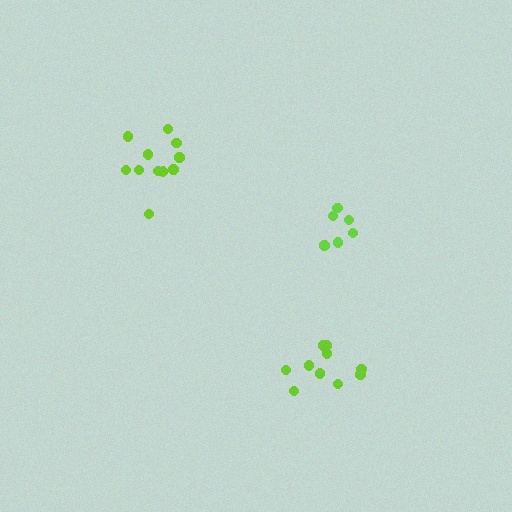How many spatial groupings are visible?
There are 3 spatial groupings.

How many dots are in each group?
Group 1: 10 dots, Group 2: 11 dots, Group 3: 6 dots (27 total).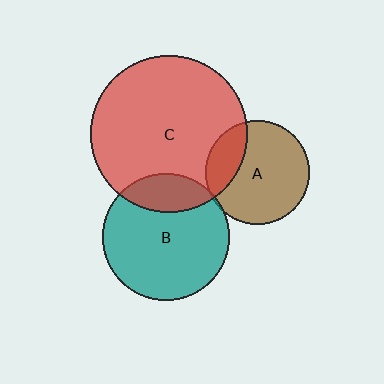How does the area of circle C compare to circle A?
Approximately 2.3 times.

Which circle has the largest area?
Circle C (red).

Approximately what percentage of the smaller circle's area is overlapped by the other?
Approximately 25%.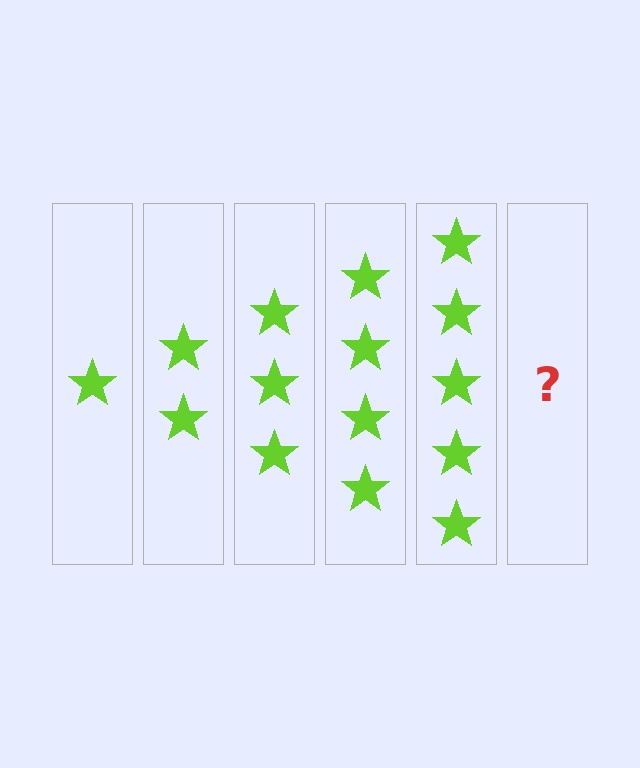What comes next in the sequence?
The next element should be 6 stars.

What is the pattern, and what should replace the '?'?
The pattern is that each step adds one more star. The '?' should be 6 stars.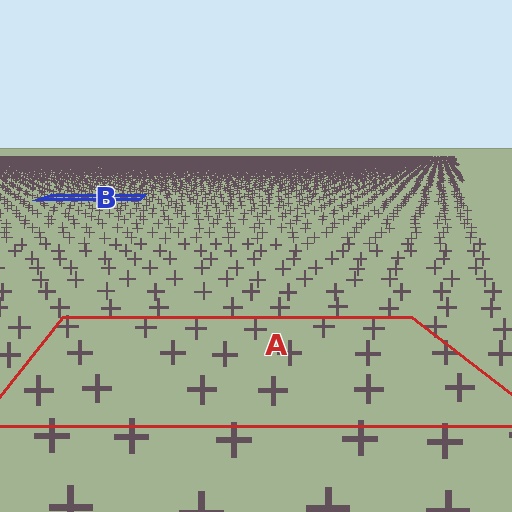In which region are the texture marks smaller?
The texture marks are smaller in region B, because it is farther away.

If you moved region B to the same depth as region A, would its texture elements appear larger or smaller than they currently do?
They would appear larger. At a closer depth, the same texture elements are projected at a bigger on-screen size.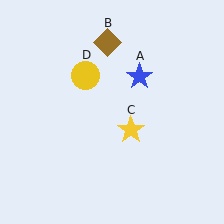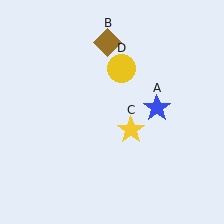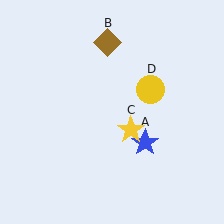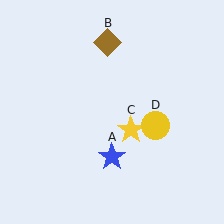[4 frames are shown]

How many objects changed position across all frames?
2 objects changed position: blue star (object A), yellow circle (object D).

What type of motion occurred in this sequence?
The blue star (object A), yellow circle (object D) rotated clockwise around the center of the scene.